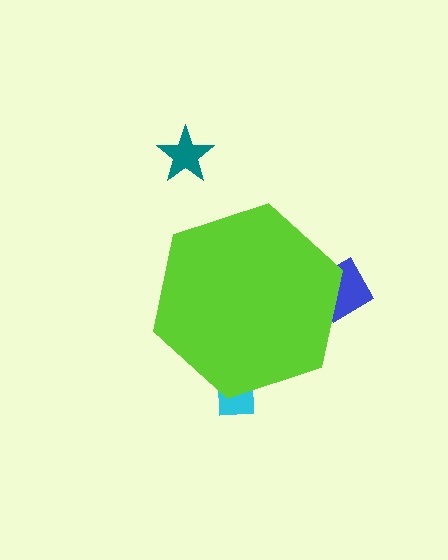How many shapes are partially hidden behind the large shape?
2 shapes are partially hidden.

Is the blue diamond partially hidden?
Yes, the blue diamond is partially hidden behind the lime hexagon.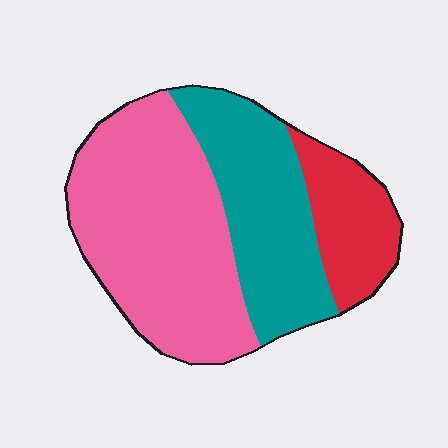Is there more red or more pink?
Pink.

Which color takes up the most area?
Pink, at roughly 50%.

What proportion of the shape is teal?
Teal covers roughly 30% of the shape.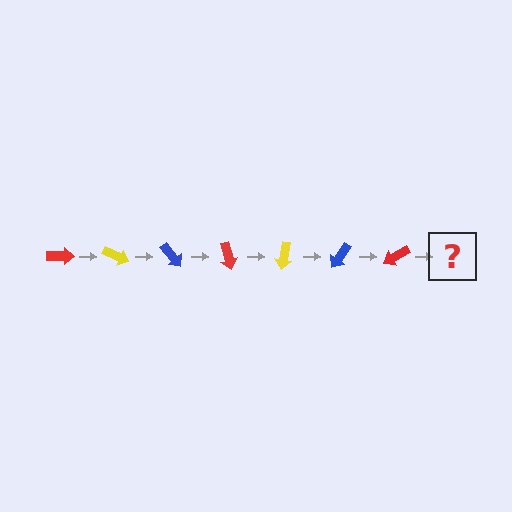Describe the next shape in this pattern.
It should be a yellow arrow, rotated 175 degrees from the start.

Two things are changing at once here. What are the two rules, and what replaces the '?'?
The two rules are that it rotates 25 degrees each step and the color cycles through red, yellow, and blue. The '?' should be a yellow arrow, rotated 175 degrees from the start.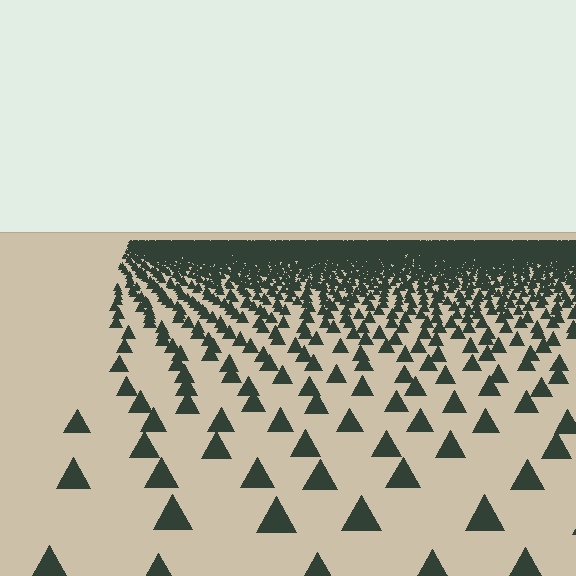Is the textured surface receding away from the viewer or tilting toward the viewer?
The surface is receding away from the viewer. Texture elements get smaller and denser toward the top.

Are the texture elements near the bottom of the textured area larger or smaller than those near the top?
Larger. Near the bottom, elements are closer to the viewer and appear at a bigger on-screen size.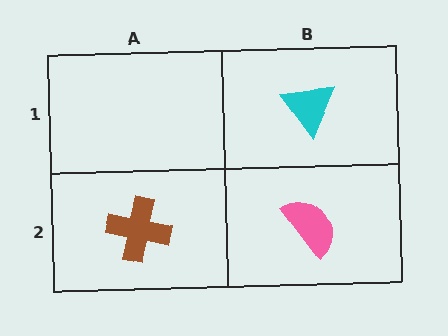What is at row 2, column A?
A brown cross.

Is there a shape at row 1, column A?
No, that cell is empty.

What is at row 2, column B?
A pink semicircle.